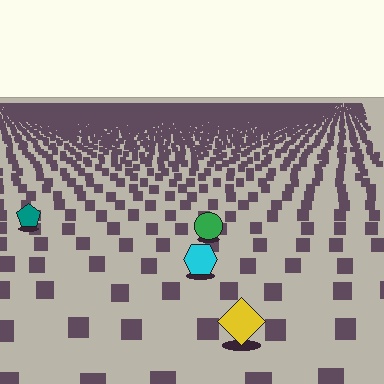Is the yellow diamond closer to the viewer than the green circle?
Yes. The yellow diamond is closer — you can tell from the texture gradient: the ground texture is coarser near it.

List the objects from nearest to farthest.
From nearest to farthest: the yellow diamond, the cyan hexagon, the green circle, the teal pentagon.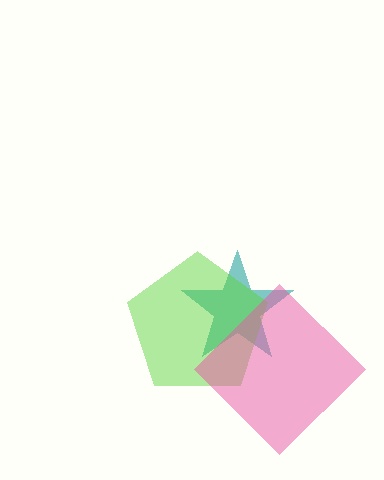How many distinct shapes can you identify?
There are 3 distinct shapes: a teal star, a lime pentagon, a pink diamond.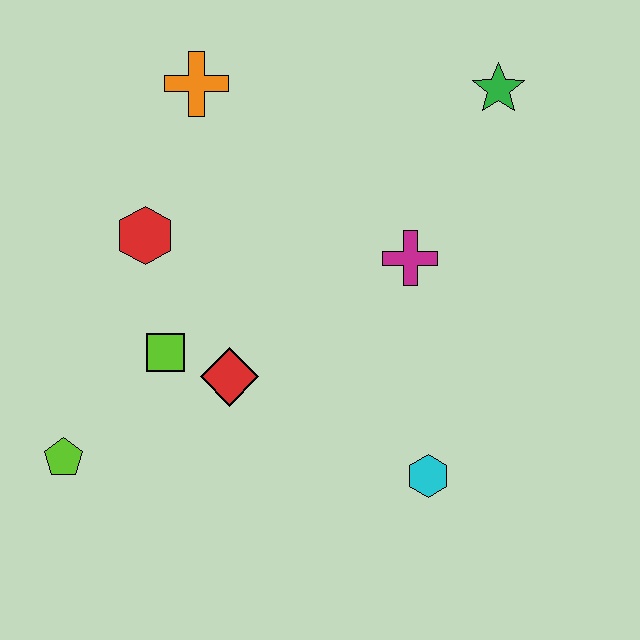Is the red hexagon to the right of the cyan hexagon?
No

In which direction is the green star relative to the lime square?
The green star is to the right of the lime square.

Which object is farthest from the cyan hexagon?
The orange cross is farthest from the cyan hexagon.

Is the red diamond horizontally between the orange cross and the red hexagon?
No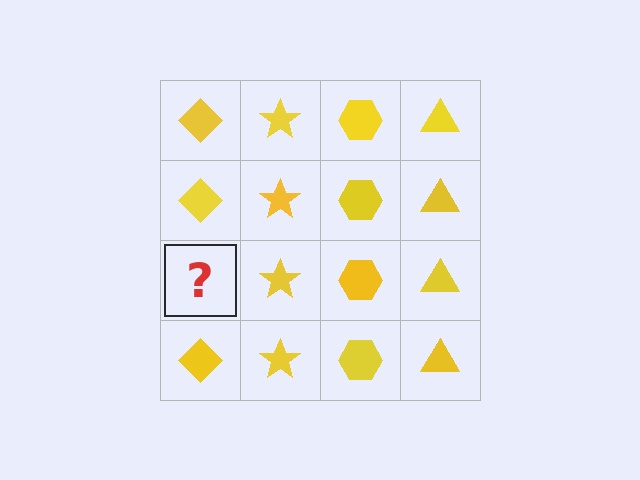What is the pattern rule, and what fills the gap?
The rule is that each column has a consistent shape. The gap should be filled with a yellow diamond.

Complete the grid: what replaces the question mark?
The question mark should be replaced with a yellow diamond.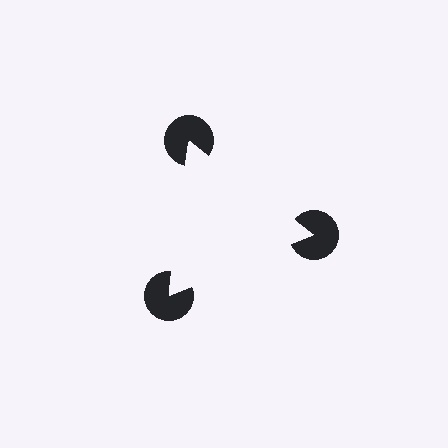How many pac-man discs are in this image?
There are 3 — one at each vertex of the illusory triangle.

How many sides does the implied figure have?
3 sides.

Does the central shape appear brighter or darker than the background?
It typically appears slightly brighter than the background, even though no actual brightness change is drawn.